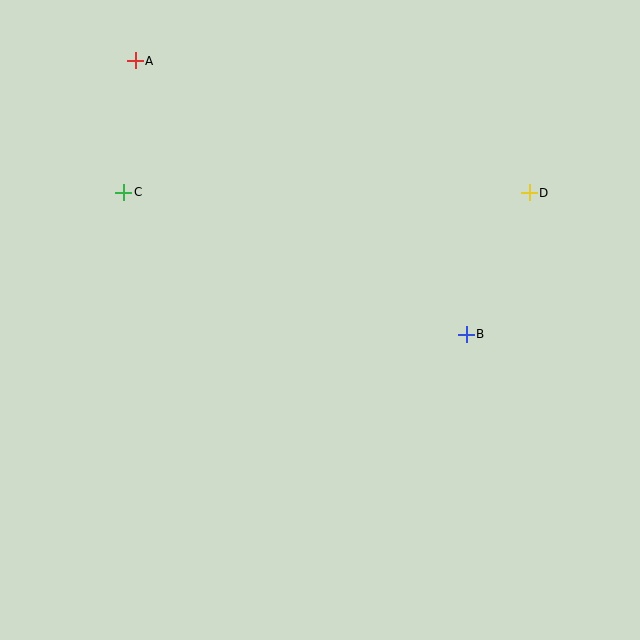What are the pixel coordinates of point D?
Point D is at (529, 193).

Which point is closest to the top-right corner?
Point D is closest to the top-right corner.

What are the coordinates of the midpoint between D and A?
The midpoint between D and A is at (332, 127).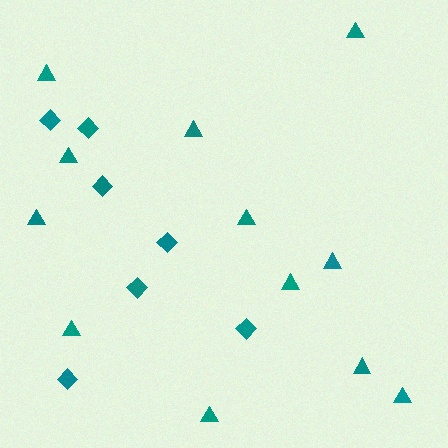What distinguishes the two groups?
There are 2 groups: one group of triangles (12) and one group of diamonds (7).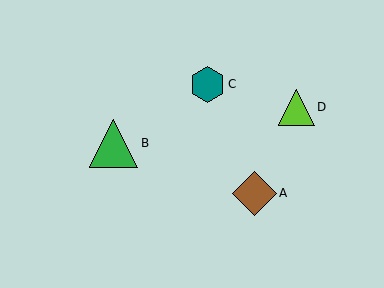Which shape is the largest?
The green triangle (labeled B) is the largest.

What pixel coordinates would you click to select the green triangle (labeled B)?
Click at (114, 143) to select the green triangle B.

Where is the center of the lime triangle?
The center of the lime triangle is at (296, 107).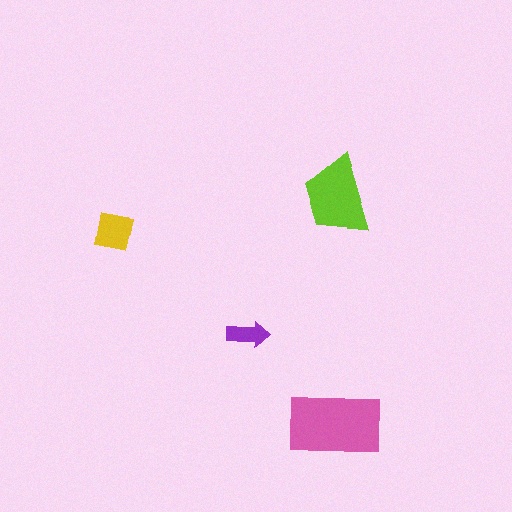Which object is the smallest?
The purple arrow.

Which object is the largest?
The pink rectangle.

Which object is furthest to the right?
The pink rectangle is rightmost.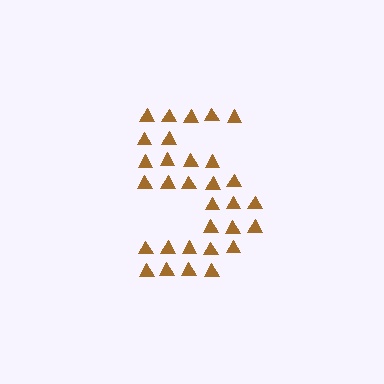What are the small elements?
The small elements are triangles.